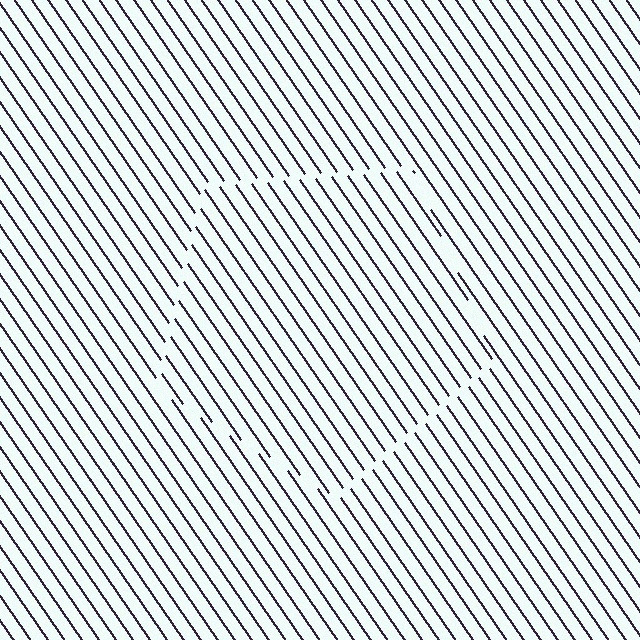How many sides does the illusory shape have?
5 sides — the line-ends trace a pentagon.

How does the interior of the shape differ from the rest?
The interior of the shape contains the same grating, shifted by half a period — the contour is defined by the phase discontinuity where line-ends from the inner and outer gratings abut.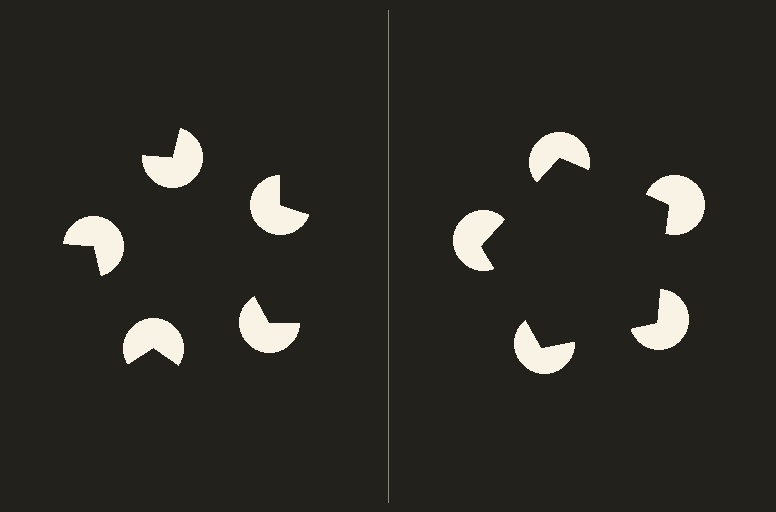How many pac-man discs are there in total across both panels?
10 — 5 on each side.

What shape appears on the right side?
An illusory pentagon.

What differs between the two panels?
The pac-man discs are positioned identically on both sides; only the wedge orientations differ. On the right they align to a pentagon; on the left they are misaligned.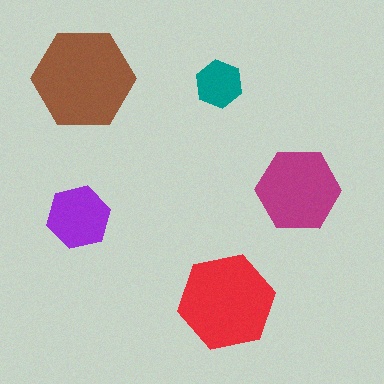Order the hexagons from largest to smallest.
the brown one, the red one, the magenta one, the purple one, the teal one.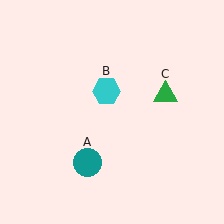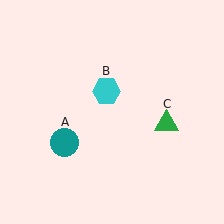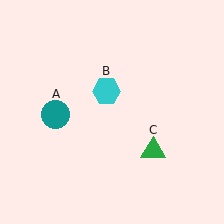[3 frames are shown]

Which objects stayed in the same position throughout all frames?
Cyan hexagon (object B) remained stationary.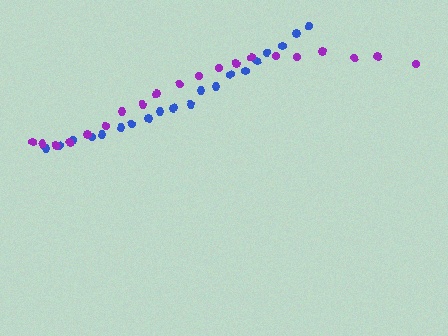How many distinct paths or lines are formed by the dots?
There are 2 distinct paths.